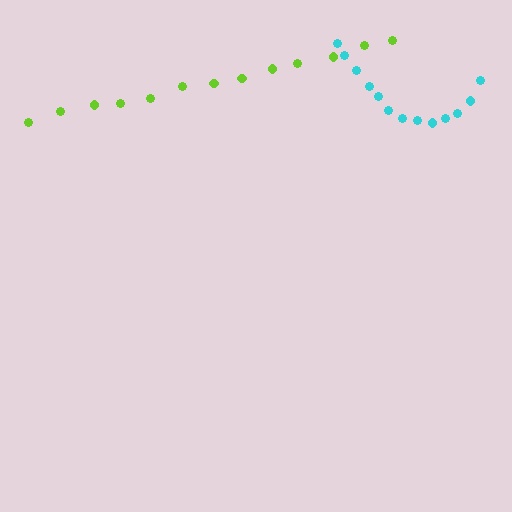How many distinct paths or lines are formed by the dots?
There are 2 distinct paths.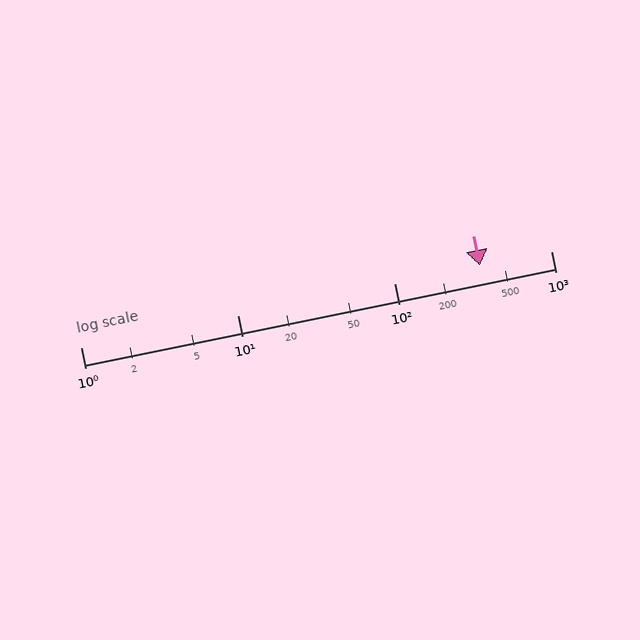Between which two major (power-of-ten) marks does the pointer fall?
The pointer is between 100 and 1000.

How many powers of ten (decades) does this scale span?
The scale spans 3 decades, from 1 to 1000.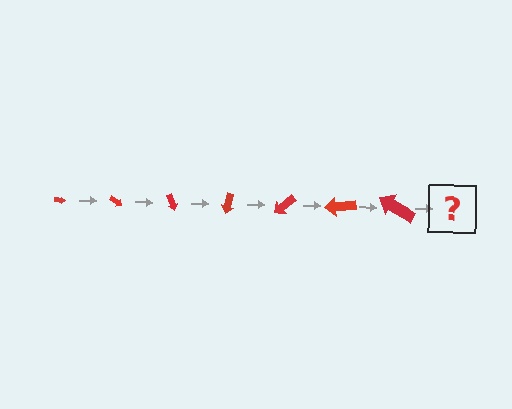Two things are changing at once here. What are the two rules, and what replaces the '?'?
The two rules are that the arrow grows larger each step and it rotates 35 degrees each step. The '?' should be an arrow, larger than the previous one and rotated 245 degrees from the start.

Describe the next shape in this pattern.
It should be an arrow, larger than the previous one and rotated 245 degrees from the start.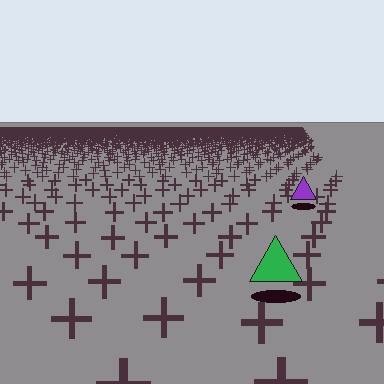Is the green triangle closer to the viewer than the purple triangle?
Yes. The green triangle is closer — you can tell from the texture gradient: the ground texture is coarser near it.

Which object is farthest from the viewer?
The purple triangle is farthest from the viewer. It appears smaller and the ground texture around it is denser.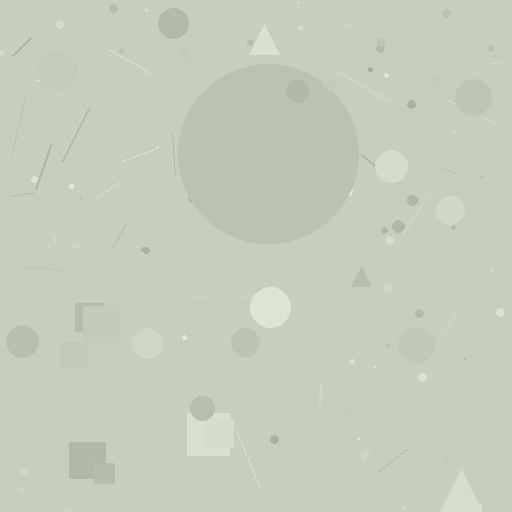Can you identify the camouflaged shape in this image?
The camouflaged shape is a circle.